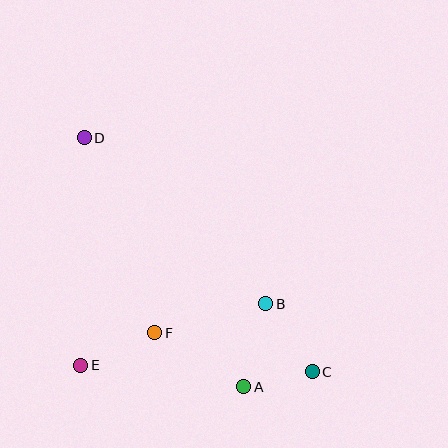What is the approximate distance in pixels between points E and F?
The distance between E and F is approximately 81 pixels.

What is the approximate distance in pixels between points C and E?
The distance between C and E is approximately 232 pixels.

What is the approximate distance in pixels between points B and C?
The distance between B and C is approximately 82 pixels.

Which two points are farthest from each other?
Points C and D are farthest from each other.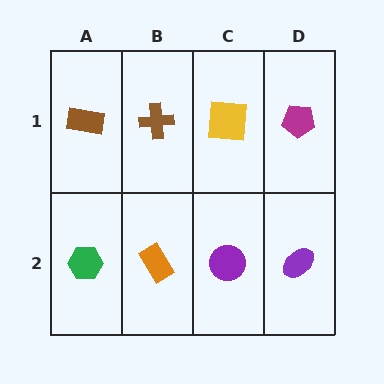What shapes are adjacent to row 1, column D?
A purple ellipse (row 2, column D), a yellow square (row 1, column C).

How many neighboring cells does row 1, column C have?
3.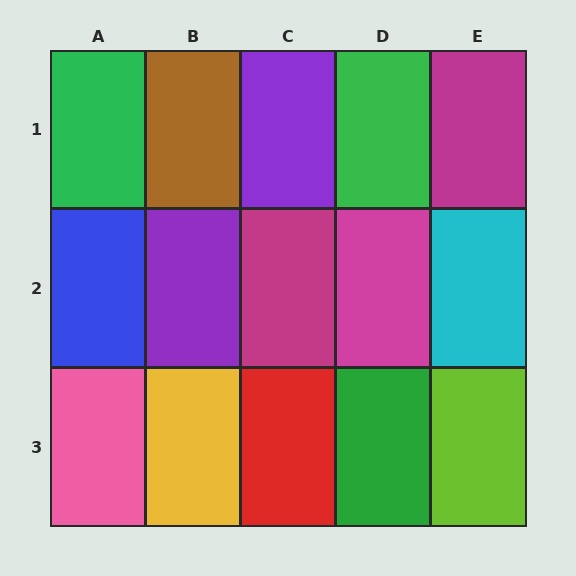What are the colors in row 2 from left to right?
Blue, purple, magenta, magenta, cyan.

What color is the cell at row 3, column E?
Lime.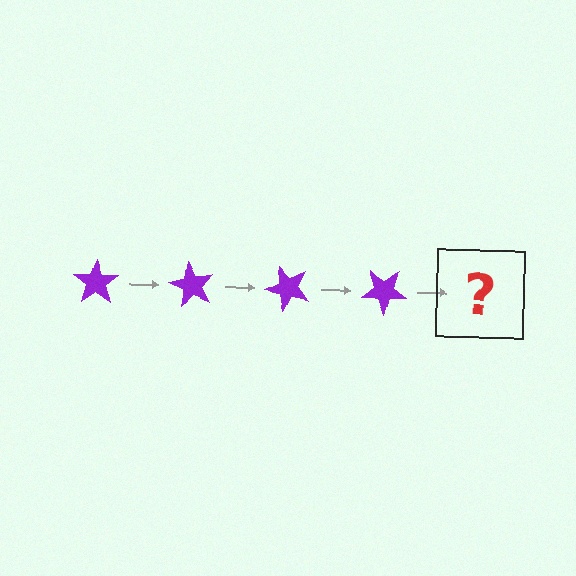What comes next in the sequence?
The next element should be a purple star rotated 240 degrees.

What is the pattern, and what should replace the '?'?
The pattern is that the star rotates 60 degrees each step. The '?' should be a purple star rotated 240 degrees.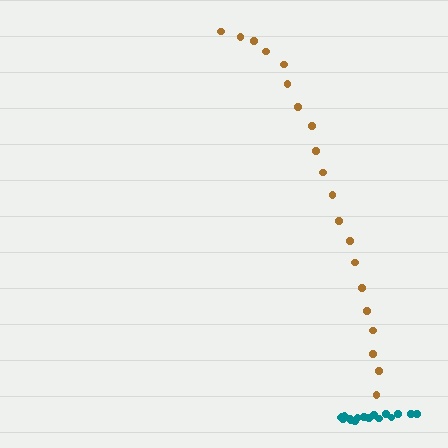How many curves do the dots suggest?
There are 2 distinct paths.